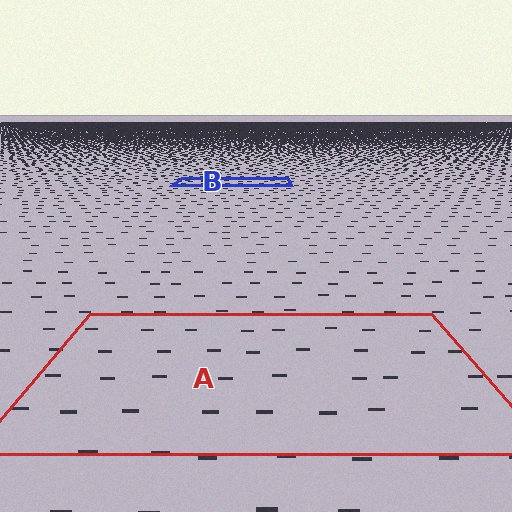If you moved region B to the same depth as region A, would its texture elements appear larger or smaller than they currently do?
They would appear larger. At a closer depth, the same texture elements are projected at a bigger on-screen size.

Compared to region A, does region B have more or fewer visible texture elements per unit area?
Region B has more texture elements per unit area — they are packed more densely because it is farther away.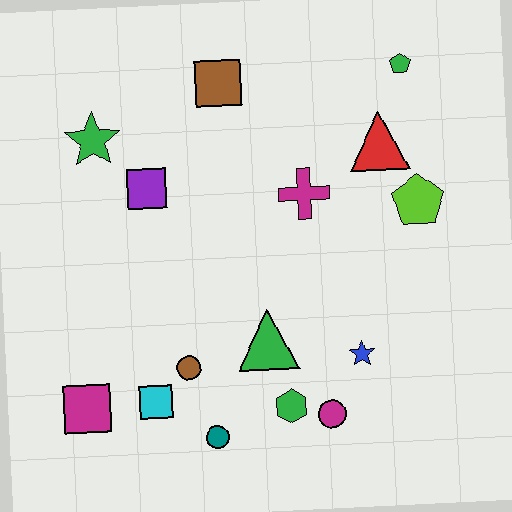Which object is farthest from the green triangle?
The green pentagon is farthest from the green triangle.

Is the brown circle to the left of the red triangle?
Yes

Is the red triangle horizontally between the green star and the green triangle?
No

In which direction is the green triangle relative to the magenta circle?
The green triangle is above the magenta circle.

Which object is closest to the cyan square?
The brown circle is closest to the cyan square.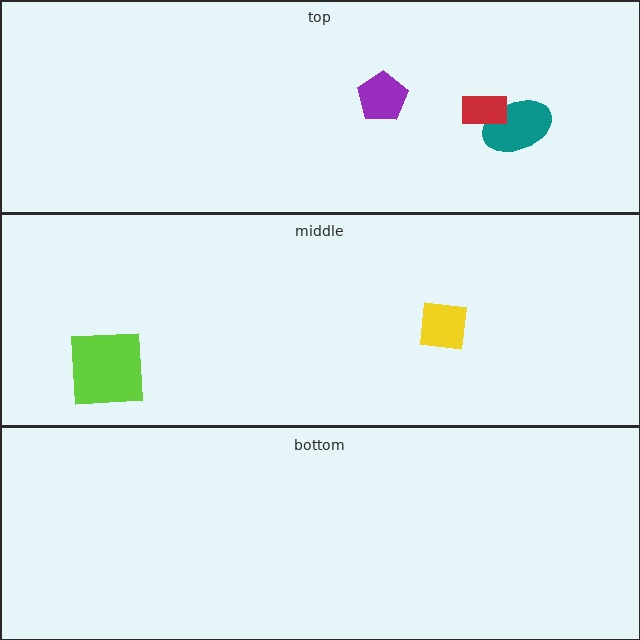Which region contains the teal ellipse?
The top region.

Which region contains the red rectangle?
The top region.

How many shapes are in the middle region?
2.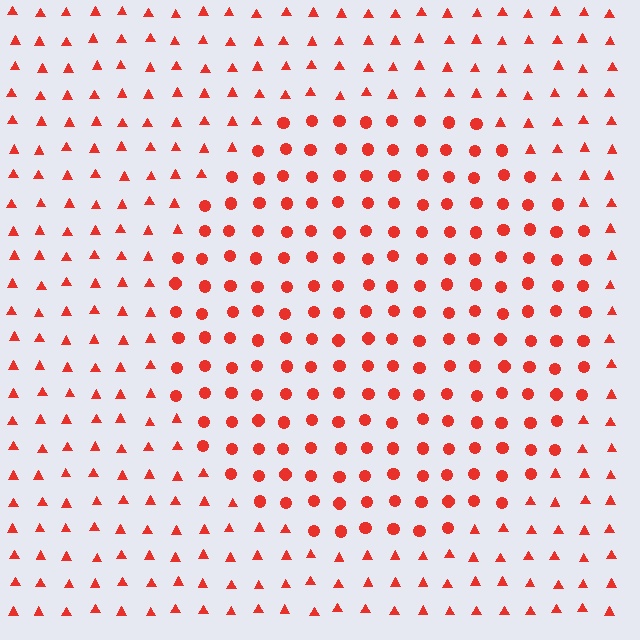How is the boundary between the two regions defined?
The boundary is defined by a change in element shape: circles inside vs. triangles outside. All elements share the same color and spacing.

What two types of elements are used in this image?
The image uses circles inside the circle region and triangles outside it.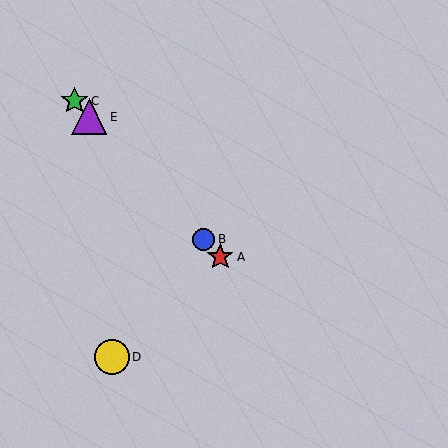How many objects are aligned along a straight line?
4 objects (A, B, C, E) are aligned along a straight line.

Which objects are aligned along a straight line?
Objects A, B, C, E are aligned along a straight line.